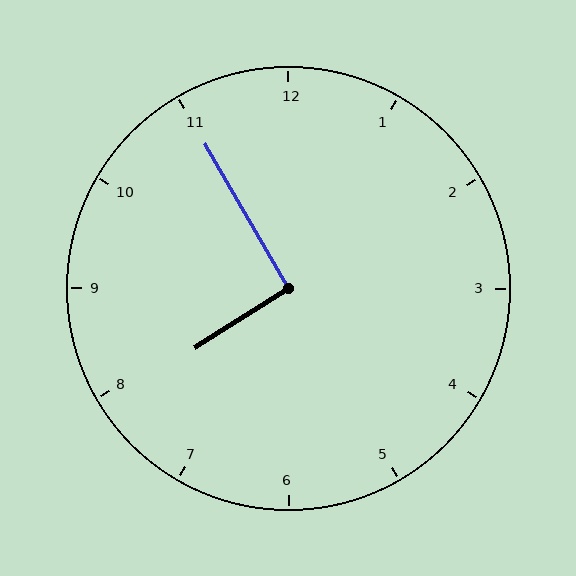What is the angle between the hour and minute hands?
Approximately 92 degrees.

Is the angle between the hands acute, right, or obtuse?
It is right.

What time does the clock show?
7:55.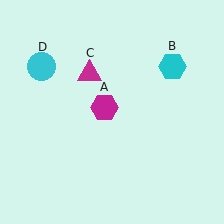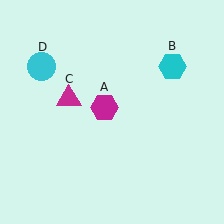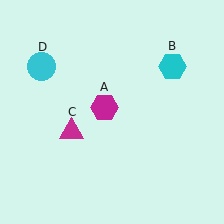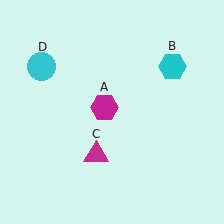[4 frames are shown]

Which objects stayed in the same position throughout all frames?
Magenta hexagon (object A) and cyan hexagon (object B) and cyan circle (object D) remained stationary.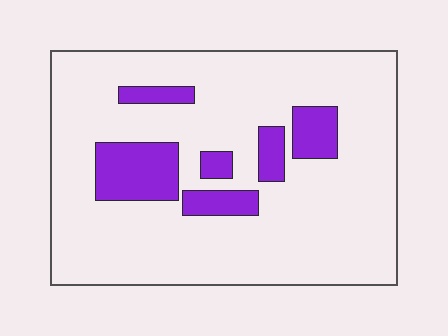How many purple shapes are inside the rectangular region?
6.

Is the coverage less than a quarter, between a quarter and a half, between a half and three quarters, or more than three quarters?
Less than a quarter.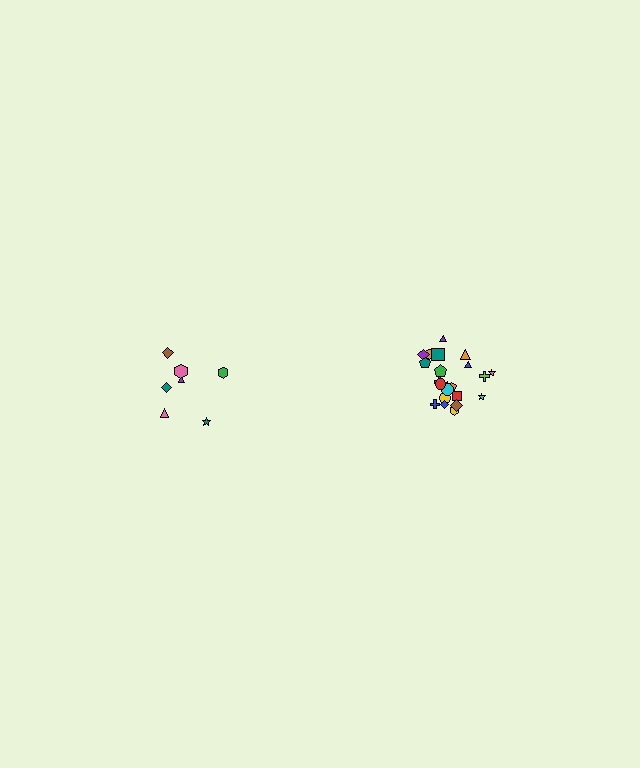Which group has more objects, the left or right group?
The right group.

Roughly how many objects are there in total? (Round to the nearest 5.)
Roughly 30 objects in total.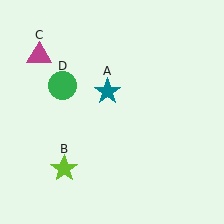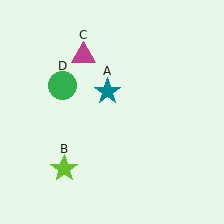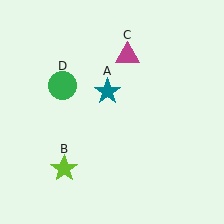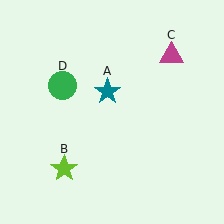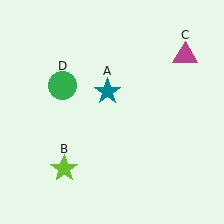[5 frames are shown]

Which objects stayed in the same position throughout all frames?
Teal star (object A) and lime star (object B) and green circle (object D) remained stationary.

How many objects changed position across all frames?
1 object changed position: magenta triangle (object C).